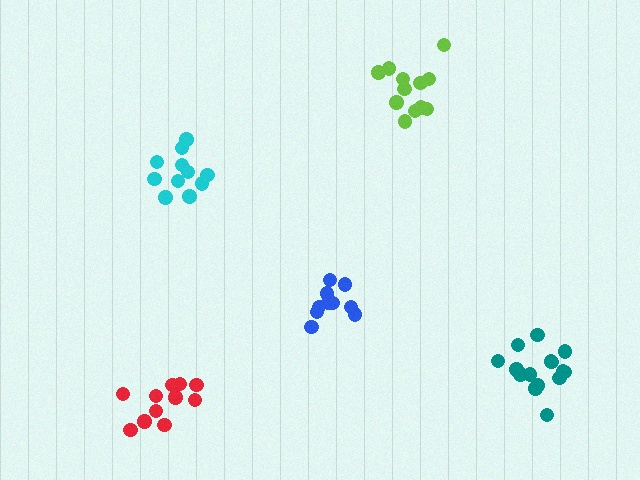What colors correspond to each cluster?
The clusters are colored: blue, teal, cyan, red, lime.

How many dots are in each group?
Group 1: 10 dots, Group 2: 15 dots, Group 3: 11 dots, Group 4: 11 dots, Group 5: 12 dots (59 total).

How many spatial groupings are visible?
There are 5 spatial groupings.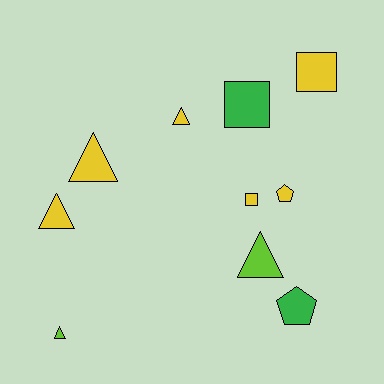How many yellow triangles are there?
There are 3 yellow triangles.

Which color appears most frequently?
Yellow, with 6 objects.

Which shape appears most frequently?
Triangle, with 5 objects.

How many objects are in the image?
There are 10 objects.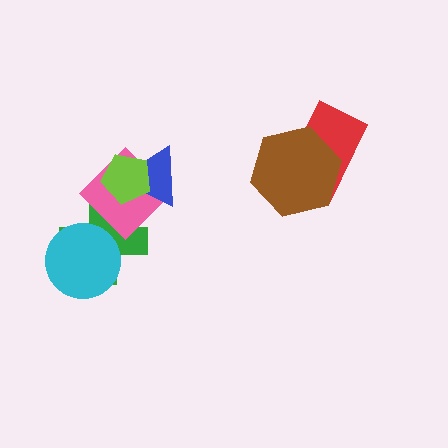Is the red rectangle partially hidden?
Yes, it is partially covered by another shape.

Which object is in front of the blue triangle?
The lime pentagon is in front of the blue triangle.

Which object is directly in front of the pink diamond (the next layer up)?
The blue triangle is directly in front of the pink diamond.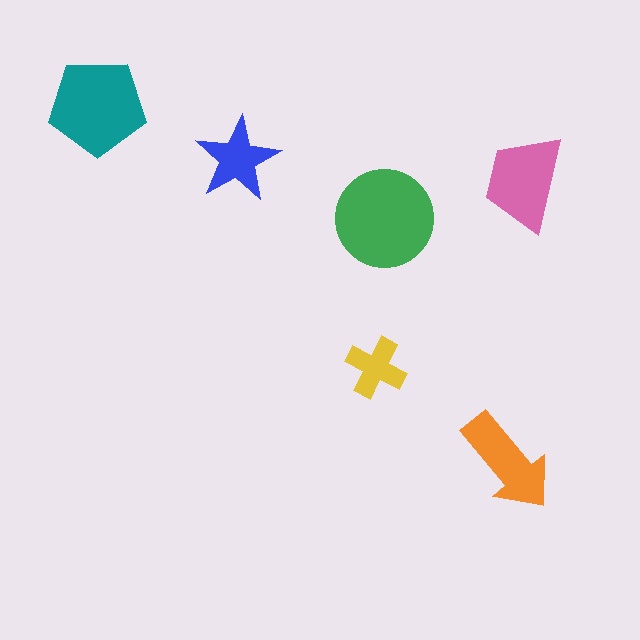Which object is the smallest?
The yellow cross.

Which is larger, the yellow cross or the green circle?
The green circle.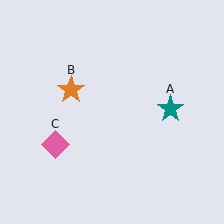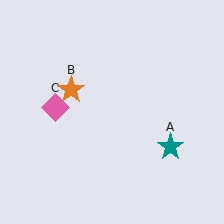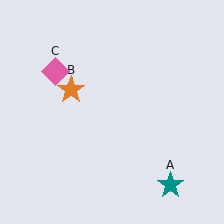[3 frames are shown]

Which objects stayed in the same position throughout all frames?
Orange star (object B) remained stationary.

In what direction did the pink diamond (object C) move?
The pink diamond (object C) moved up.